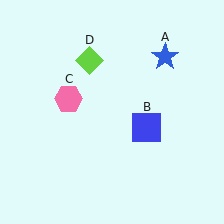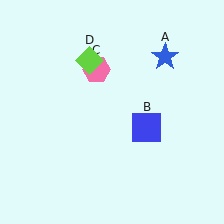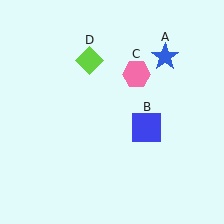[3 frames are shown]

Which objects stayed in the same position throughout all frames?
Blue star (object A) and blue square (object B) and lime diamond (object D) remained stationary.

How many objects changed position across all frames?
1 object changed position: pink hexagon (object C).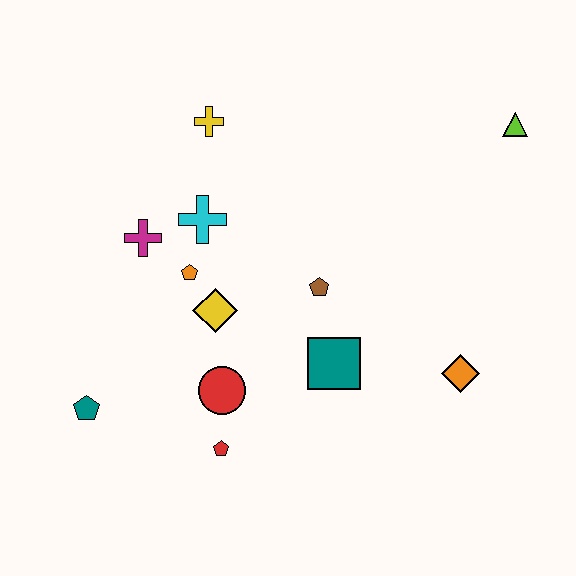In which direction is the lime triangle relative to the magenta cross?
The lime triangle is to the right of the magenta cross.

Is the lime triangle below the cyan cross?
No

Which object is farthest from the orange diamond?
The teal pentagon is farthest from the orange diamond.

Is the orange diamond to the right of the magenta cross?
Yes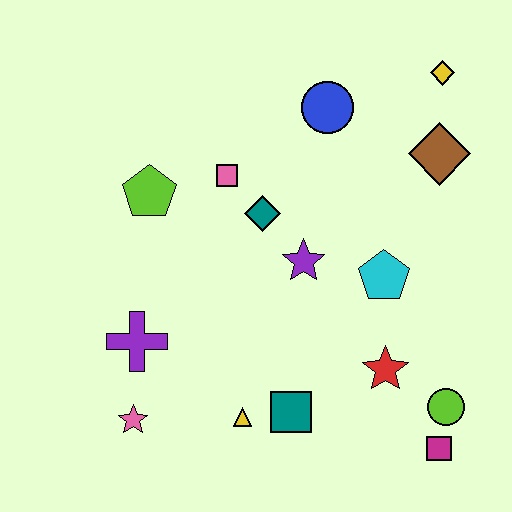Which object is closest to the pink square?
The teal diamond is closest to the pink square.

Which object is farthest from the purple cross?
The yellow diamond is farthest from the purple cross.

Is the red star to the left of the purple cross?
No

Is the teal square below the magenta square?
No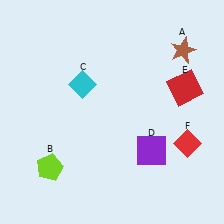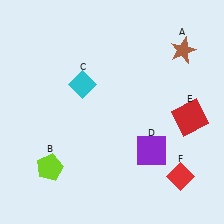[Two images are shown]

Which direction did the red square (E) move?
The red square (E) moved down.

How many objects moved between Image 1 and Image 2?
2 objects moved between the two images.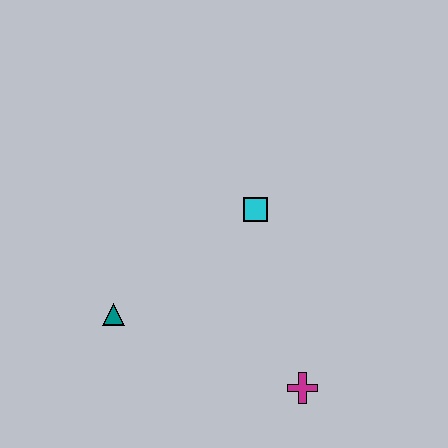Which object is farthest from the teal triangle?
The magenta cross is farthest from the teal triangle.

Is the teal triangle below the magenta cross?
No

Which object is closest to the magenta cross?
The cyan square is closest to the magenta cross.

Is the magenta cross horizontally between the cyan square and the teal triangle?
No